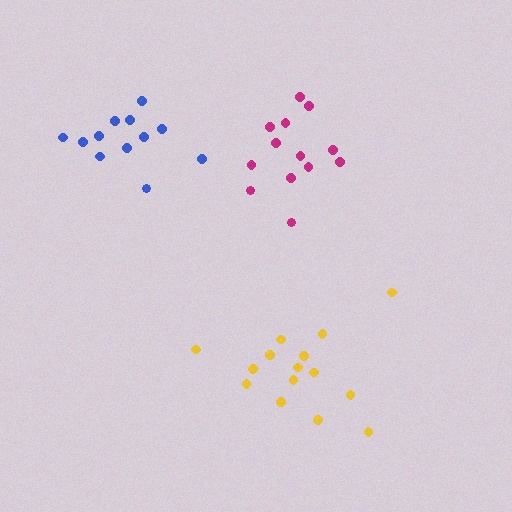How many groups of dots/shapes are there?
There are 3 groups.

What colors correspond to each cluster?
The clusters are colored: yellow, magenta, blue.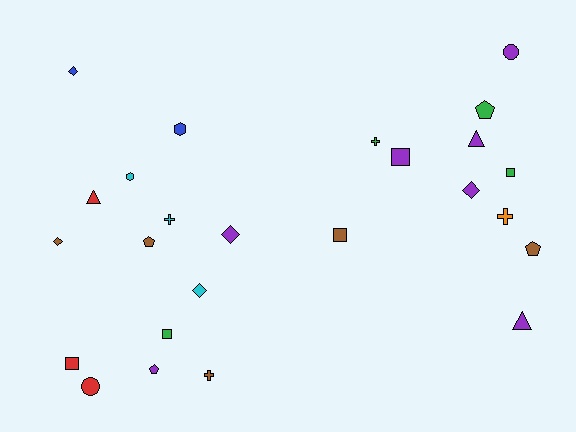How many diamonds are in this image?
There are 5 diamonds.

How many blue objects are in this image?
There are 2 blue objects.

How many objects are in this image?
There are 25 objects.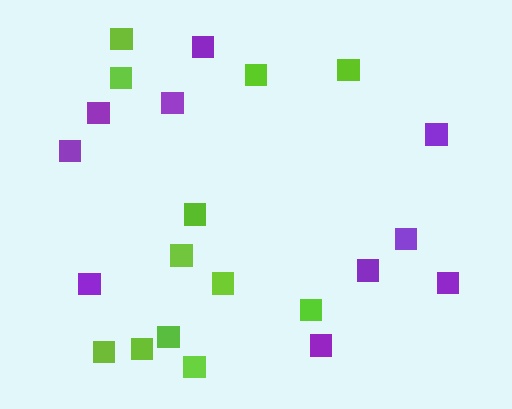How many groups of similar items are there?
There are 2 groups: one group of purple squares (10) and one group of lime squares (12).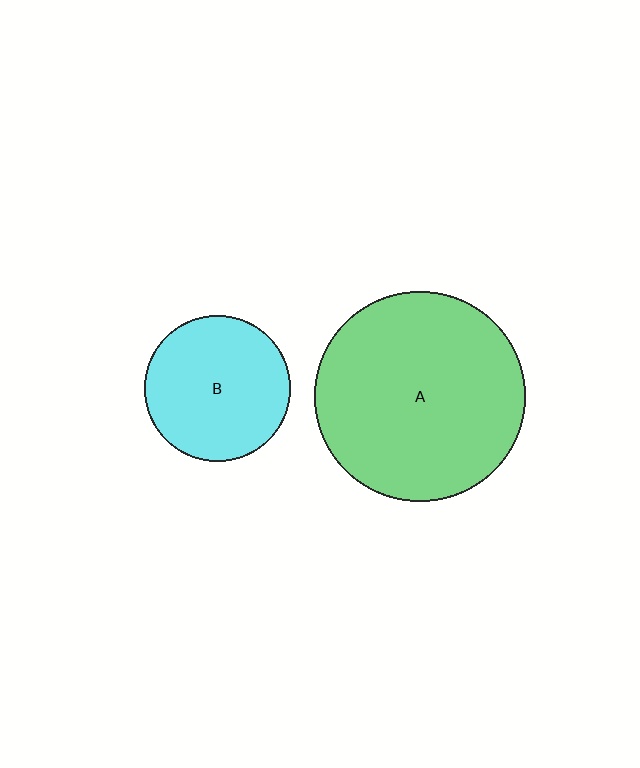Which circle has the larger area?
Circle A (green).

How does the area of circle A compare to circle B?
Approximately 2.1 times.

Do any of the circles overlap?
No, none of the circles overlap.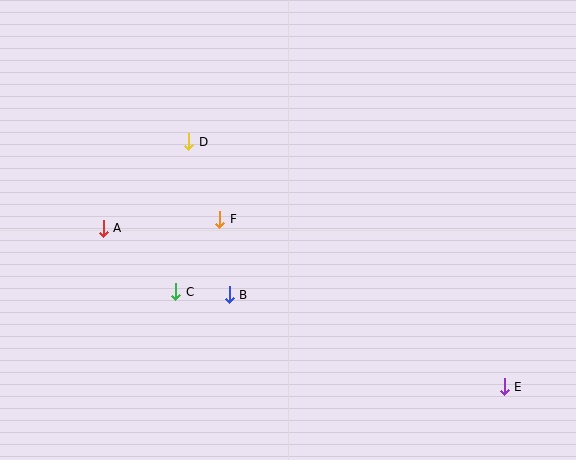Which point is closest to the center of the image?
Point F at (220, 219) is closest to the center.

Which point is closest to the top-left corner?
Point D is closest to the top-left corner.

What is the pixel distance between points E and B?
The distance between E and B is 290 pixels.